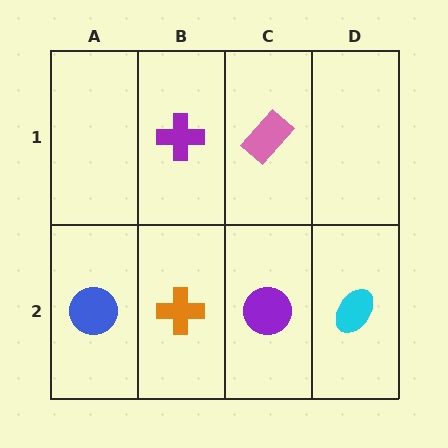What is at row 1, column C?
A pink rectangle.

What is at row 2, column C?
A purple circle.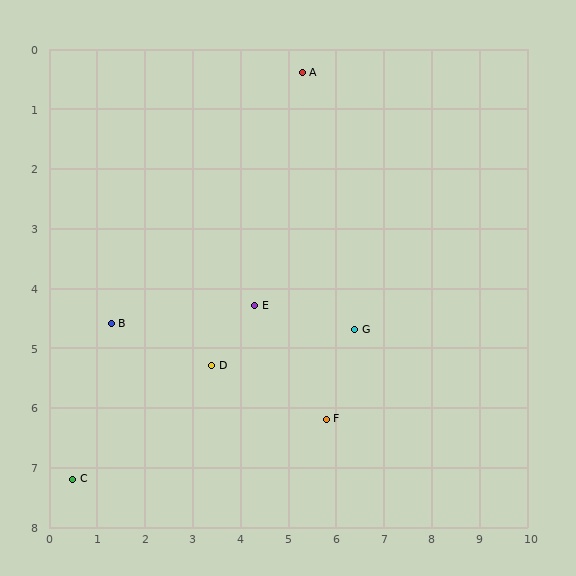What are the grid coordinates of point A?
Point A is at approximately (5.3, 0.4).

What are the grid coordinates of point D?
Point D is at approximately (3.4, 5.3).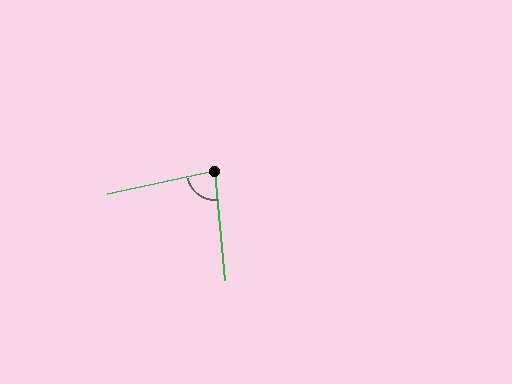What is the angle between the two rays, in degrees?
Approximately 83 degrees.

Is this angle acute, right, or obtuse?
It is acute.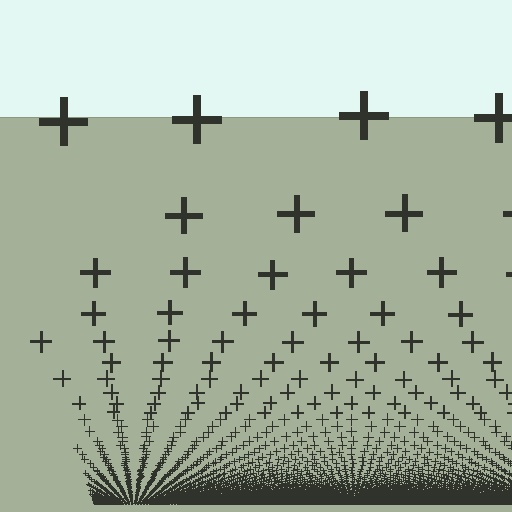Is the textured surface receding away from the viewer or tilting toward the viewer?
The surface appears to tilt toward the viewer. Texture elements get larger and sparser toward the top.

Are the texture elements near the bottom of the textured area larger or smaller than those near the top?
Smaller. The gradient is inverted — elements near the bottom are smaller and denser.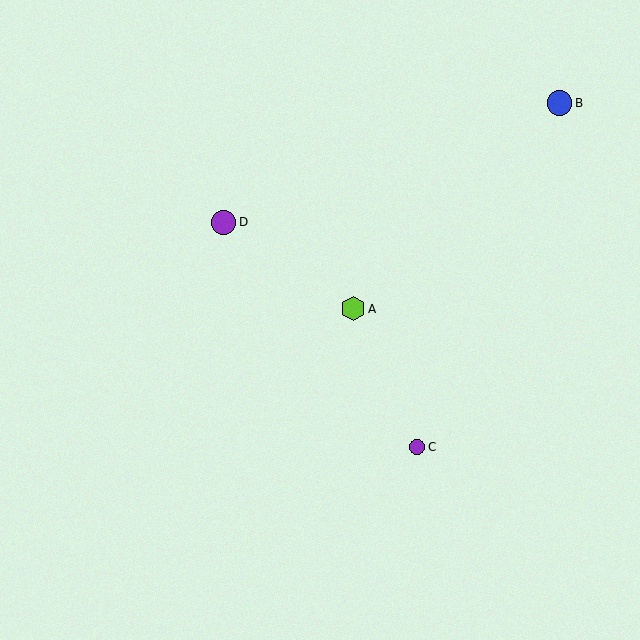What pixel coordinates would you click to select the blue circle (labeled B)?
Click at (560, 103) to select the blue circle B.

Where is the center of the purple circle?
The center of the purple circle is at (417, 447).